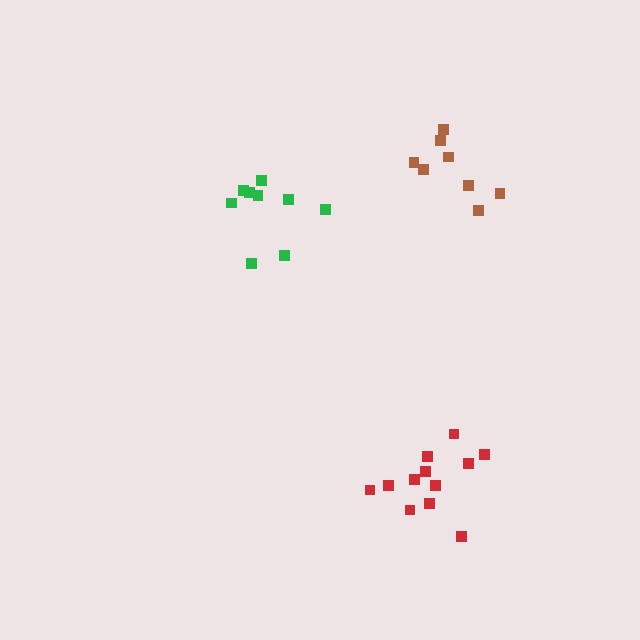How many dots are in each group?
Group 1: 12 dots, Group 2: 9 dots, Group 3: 8 dots (29 total).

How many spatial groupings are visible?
There are 3 spatial groupings.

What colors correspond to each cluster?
The clusters are colored: red, green, brown.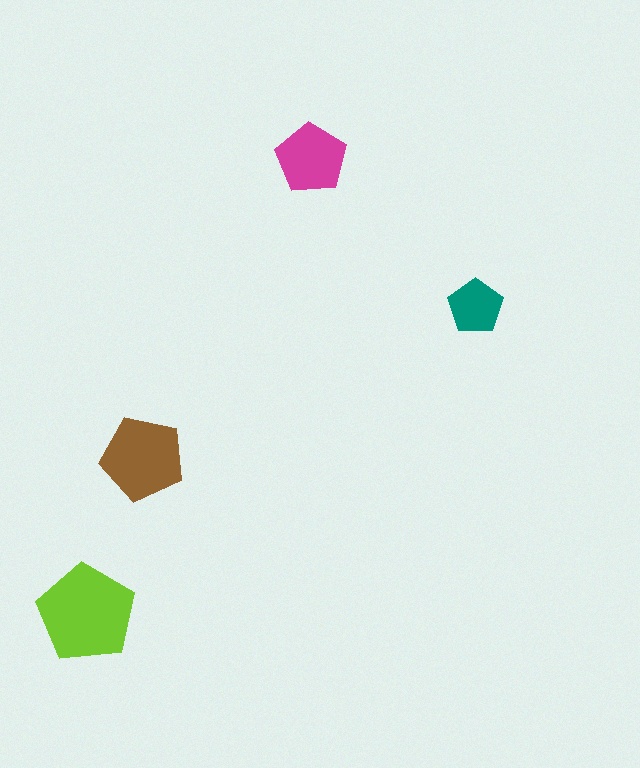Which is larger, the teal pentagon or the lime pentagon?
The lime one.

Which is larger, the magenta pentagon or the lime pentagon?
The lime one.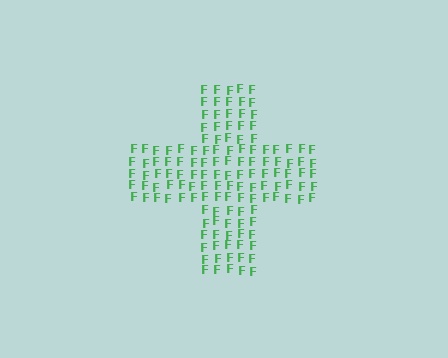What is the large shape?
The large shape is a cross.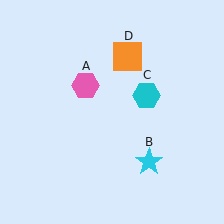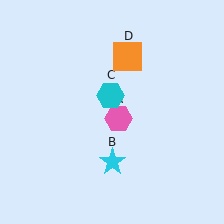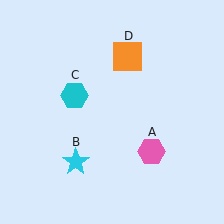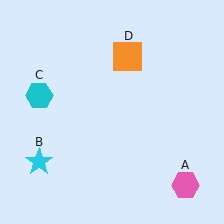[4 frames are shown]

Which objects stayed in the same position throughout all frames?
Orange square (object D) remained stationary.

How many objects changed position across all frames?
3 objects changed position: pink hexagon (object A), cyan star (object B), cyan hexagon (object C).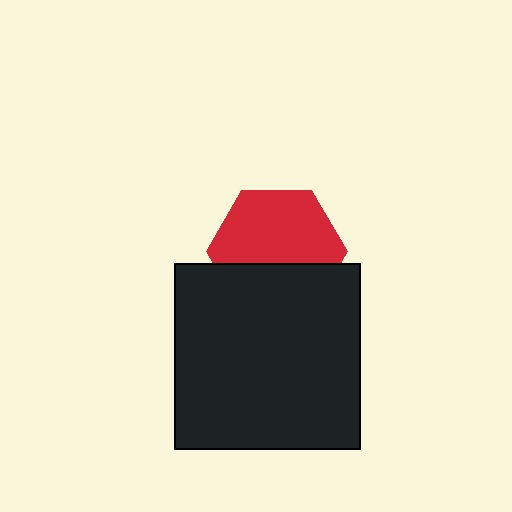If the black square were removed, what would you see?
You would see the complete red hexagon.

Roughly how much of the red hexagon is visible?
About half of it is visible (roughly 62%).